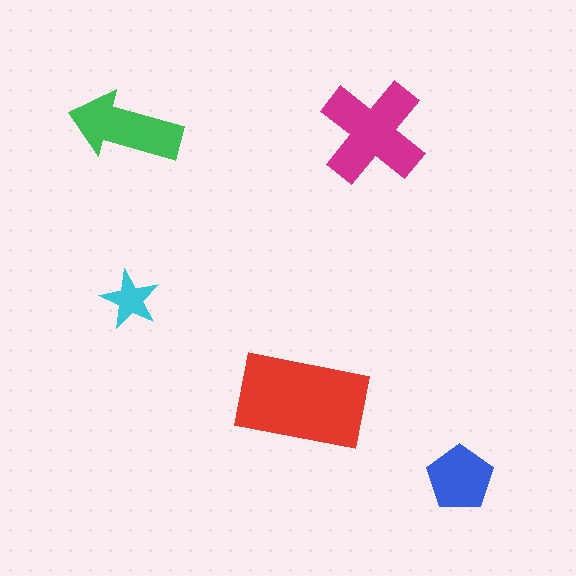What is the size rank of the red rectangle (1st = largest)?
1st.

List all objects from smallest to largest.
The cyan star, the blue pentagon, the green arrow, the magenta cross, the red rectangle.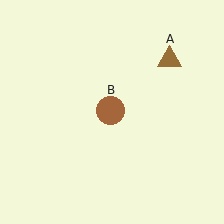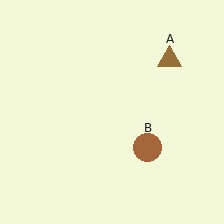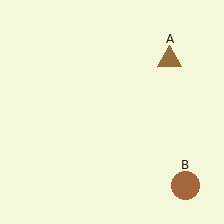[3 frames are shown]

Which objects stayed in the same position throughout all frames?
Brown triangle (object A) remained stationary.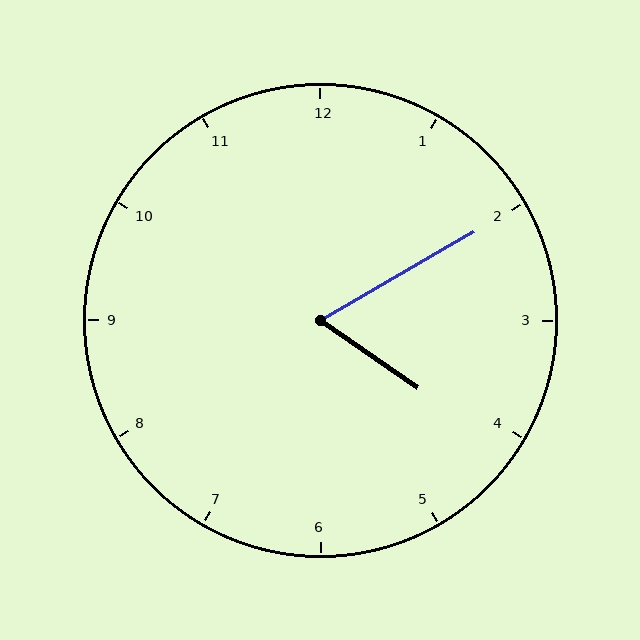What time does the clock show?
4:10.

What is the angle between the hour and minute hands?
Approximately 65 degrees.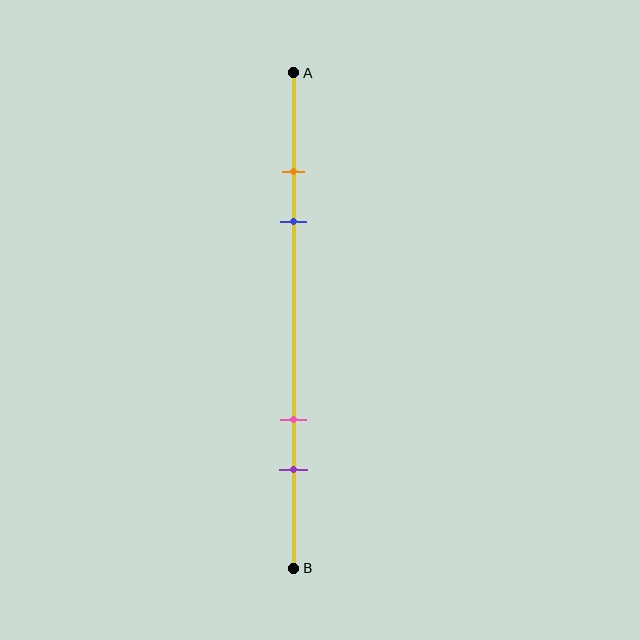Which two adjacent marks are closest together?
The orange and blue marks are the closest adjacent pair.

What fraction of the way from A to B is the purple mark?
The purple mark is approximately 80% (0.8) of the way from A to B.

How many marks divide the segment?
There are 4 marks dividing the segment.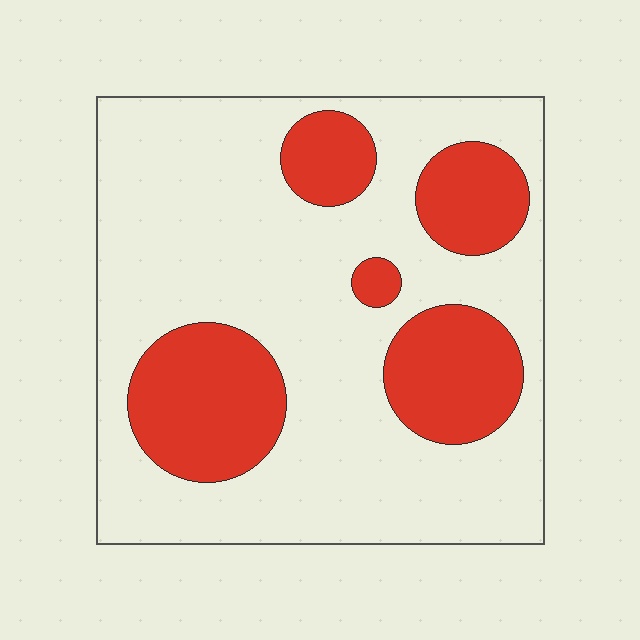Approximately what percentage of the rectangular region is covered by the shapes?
Approximately 30%.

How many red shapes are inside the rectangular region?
5.